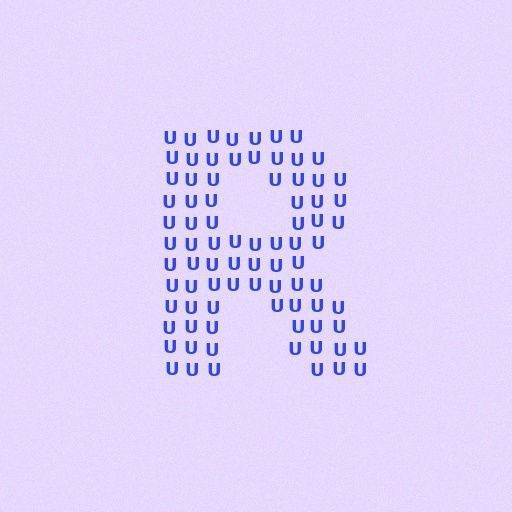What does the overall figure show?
The overall figure shows the letter R.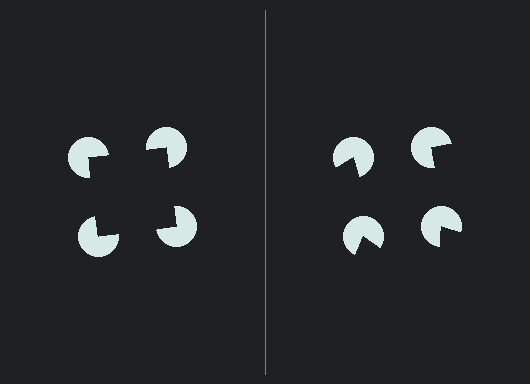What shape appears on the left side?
An illusory square.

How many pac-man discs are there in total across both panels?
8 — 4 on each side.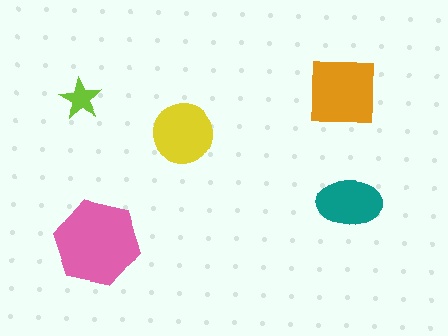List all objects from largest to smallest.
The pink hexagon, the orange square, the yellow circle, the teal ellipse, the lime star.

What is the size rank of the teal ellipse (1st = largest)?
4th.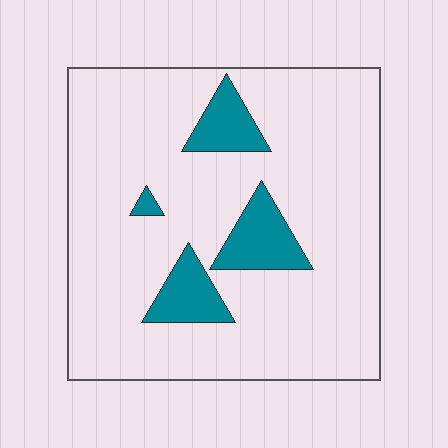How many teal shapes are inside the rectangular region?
4.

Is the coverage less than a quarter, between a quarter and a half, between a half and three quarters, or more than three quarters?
Less than a quarter.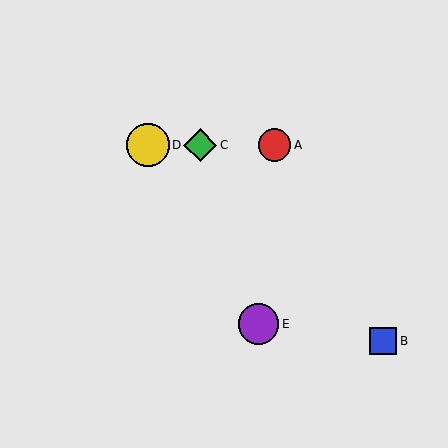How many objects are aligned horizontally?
3 objects (A, C, D) are aligned horizontally.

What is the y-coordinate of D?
Object D is at y≈145.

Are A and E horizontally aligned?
No, A is at y≈145 and E is at y≈324.